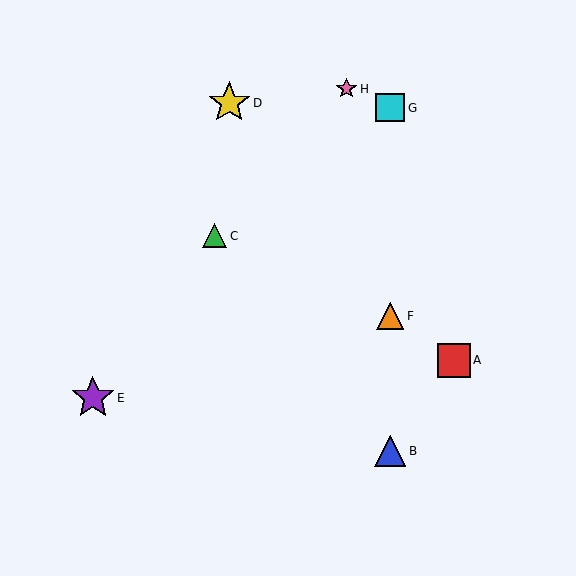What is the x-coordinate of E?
Object E is at x≈93.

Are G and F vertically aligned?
Yes, both are at x≈390.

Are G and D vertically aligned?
No, G is at x≈390 and D is at x≈229.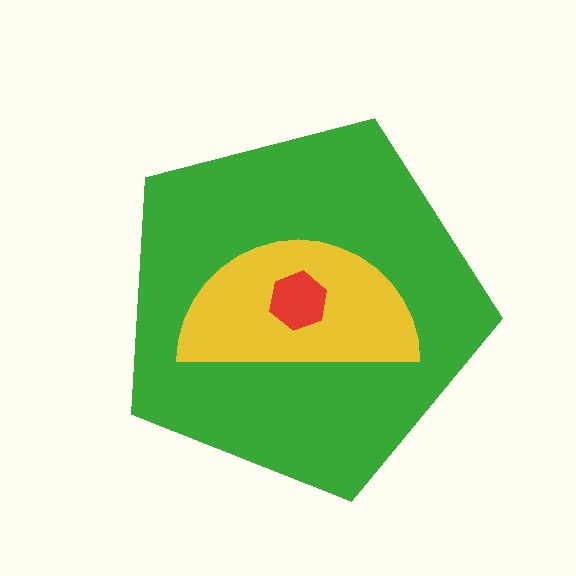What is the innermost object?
The red hexagon.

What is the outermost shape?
The green pentagon.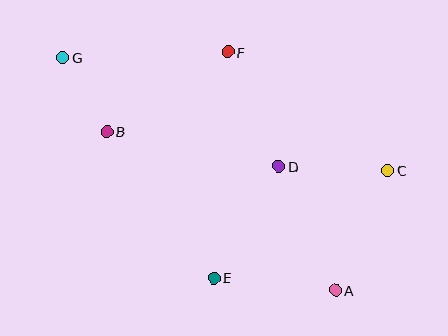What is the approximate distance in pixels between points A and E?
The distance between A and E is approximately 122 pixels.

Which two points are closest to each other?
Points B and G are closest to each other.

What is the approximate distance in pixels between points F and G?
The distance between F and G is approximately 165 pixels.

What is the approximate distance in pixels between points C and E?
The distance between C and E is approximately 204 pixels.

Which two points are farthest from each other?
Points A and G are farthest from each other.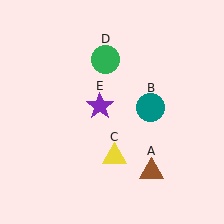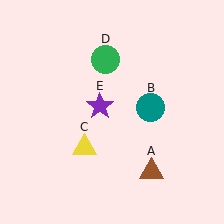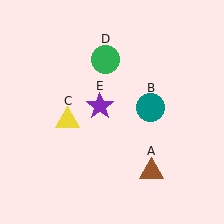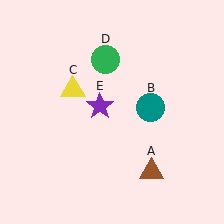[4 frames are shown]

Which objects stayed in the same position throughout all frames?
Brown triangle (object A) and teal circle (object B) and green circle (object D) and purple star (object E) remained stationary.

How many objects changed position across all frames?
1 object changed position: yellow triangle (object C).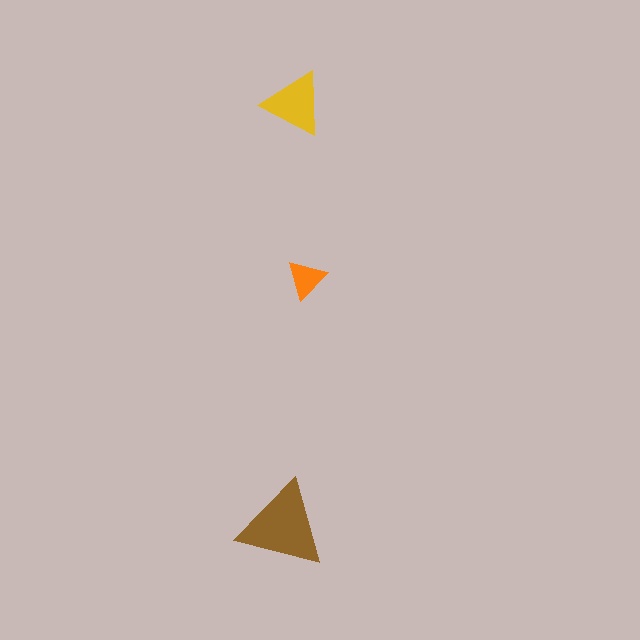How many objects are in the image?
There are 3 objects in the image.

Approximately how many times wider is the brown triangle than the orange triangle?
About 2 times wider.